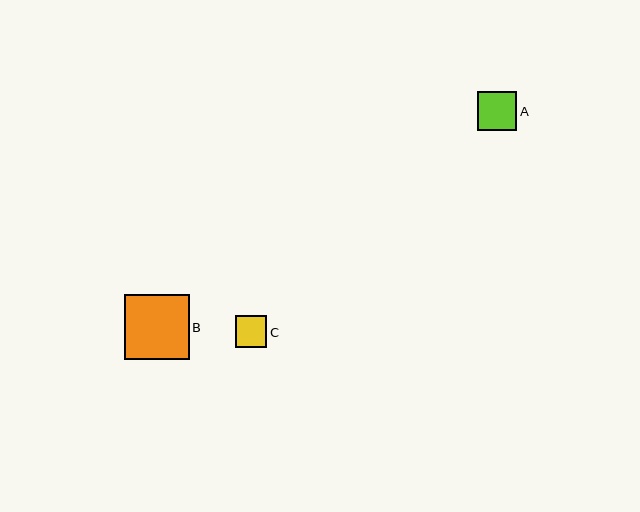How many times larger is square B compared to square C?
Square B is approximately 2.0 times the size of square C.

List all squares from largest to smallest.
From largest to smallest: B, A, C.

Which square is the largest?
Square B is the largest with a size of approximately 65 pixels.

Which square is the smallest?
Square C is the smallest with a size of approximately 32 pixels.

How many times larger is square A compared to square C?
Square A is approximately 1.2 times the size of square C.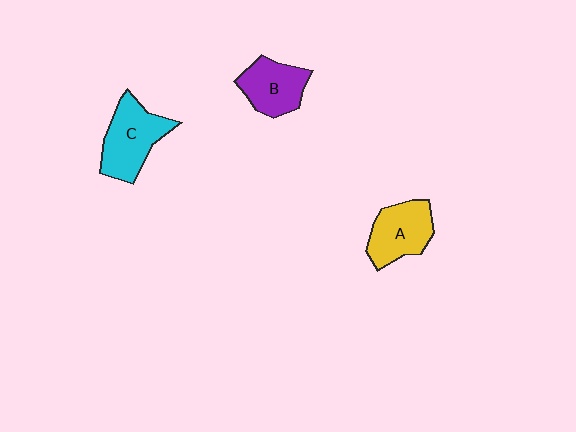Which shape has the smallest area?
Shape B (purple).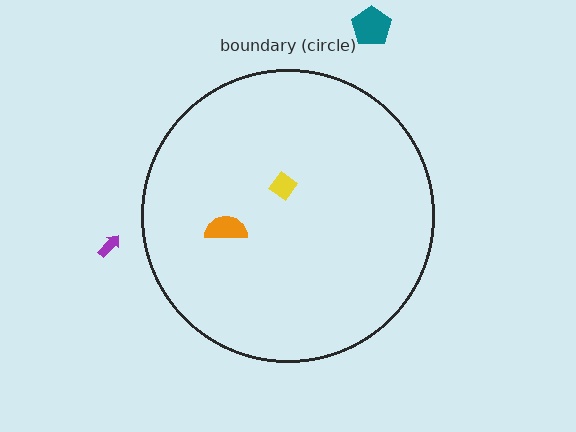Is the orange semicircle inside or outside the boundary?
Inside.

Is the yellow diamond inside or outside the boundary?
Inside.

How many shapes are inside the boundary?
2 inside, 2 outside.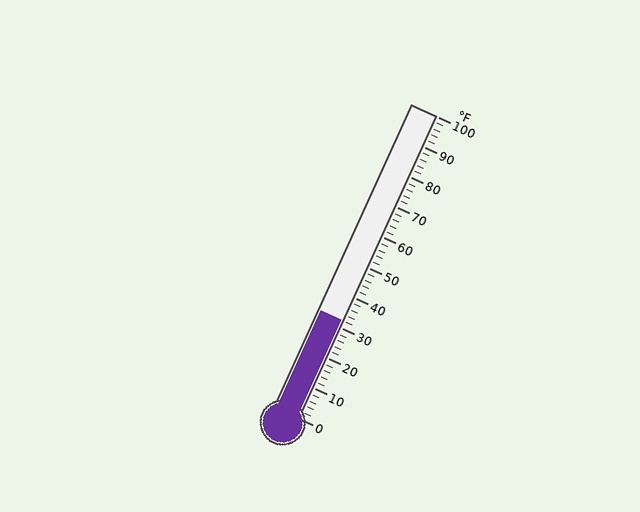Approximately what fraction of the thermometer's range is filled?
The thermometer is filled to approximately 30% of its range.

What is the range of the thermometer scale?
The thermometer scale ranges from 0°F to 100°F.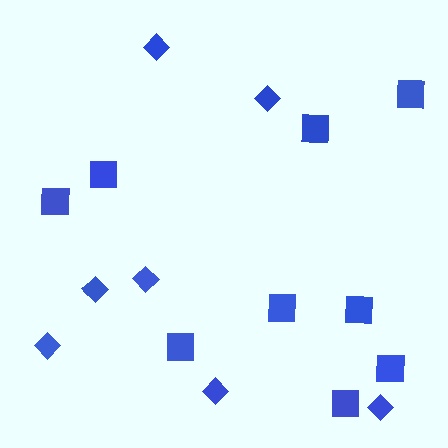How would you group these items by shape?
There are 2 groups: one group of squares (9) and one group of diamonds (7).